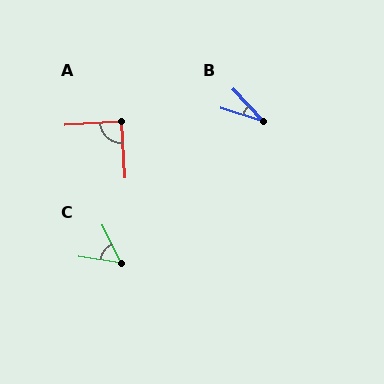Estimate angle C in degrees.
Approximately 55 degrees.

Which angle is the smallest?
B, at approximately 29 degrees.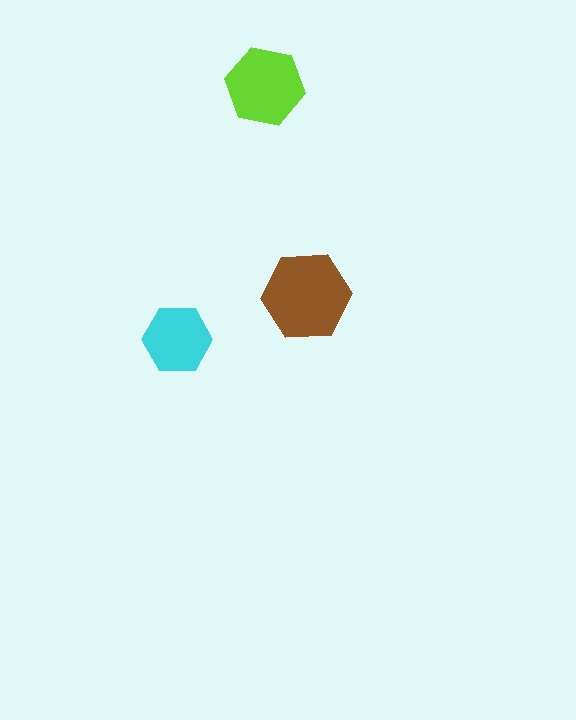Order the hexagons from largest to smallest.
the brown one, the lime one, the cyan one.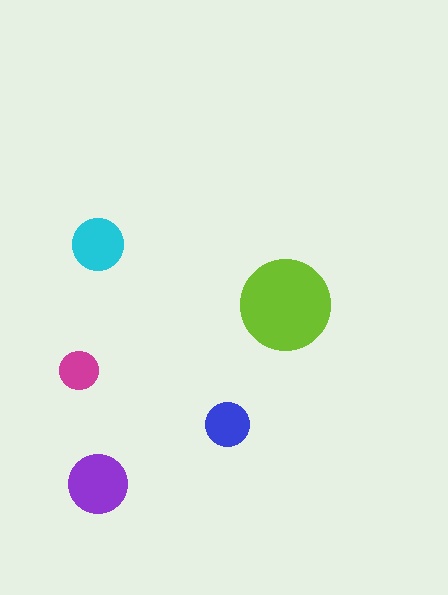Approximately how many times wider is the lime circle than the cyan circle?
About 1.5 times wider.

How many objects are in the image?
There are 5 objects in the image.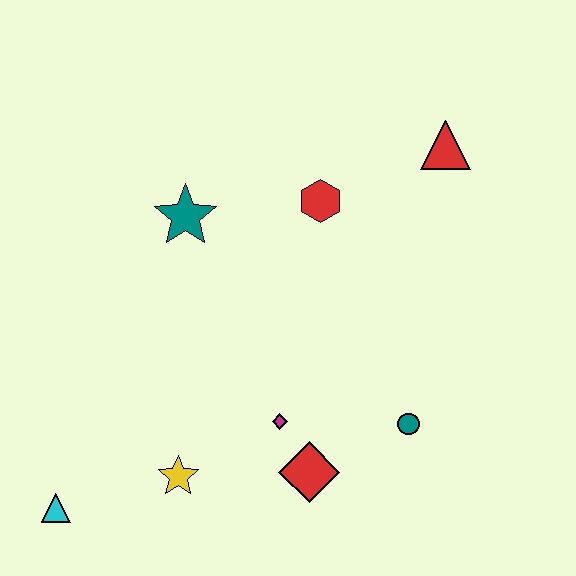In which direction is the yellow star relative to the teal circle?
The yellow star is to the left of the teal circle.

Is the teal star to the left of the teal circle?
Yes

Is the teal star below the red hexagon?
Yes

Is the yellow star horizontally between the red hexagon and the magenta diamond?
No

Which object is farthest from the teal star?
The cyan triangle is farthest from the teal star.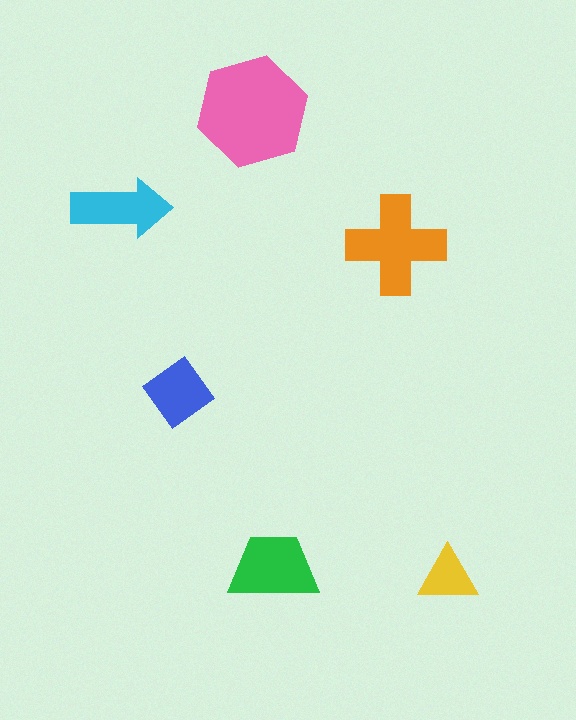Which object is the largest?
The pink hexagon.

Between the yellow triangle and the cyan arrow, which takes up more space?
The cyan arrow.